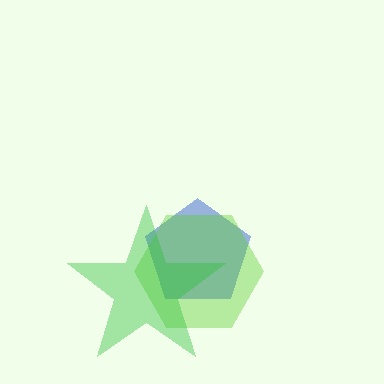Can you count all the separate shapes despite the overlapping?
Yes, there are 3 separate shapes.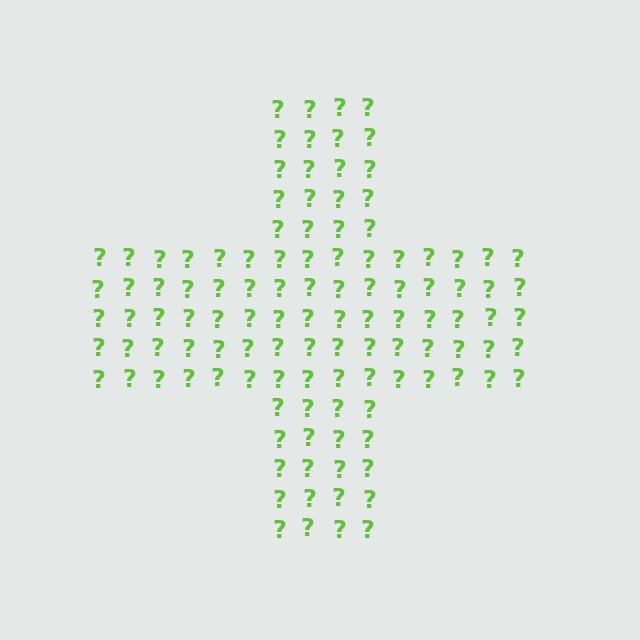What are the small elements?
The small elements are question marks.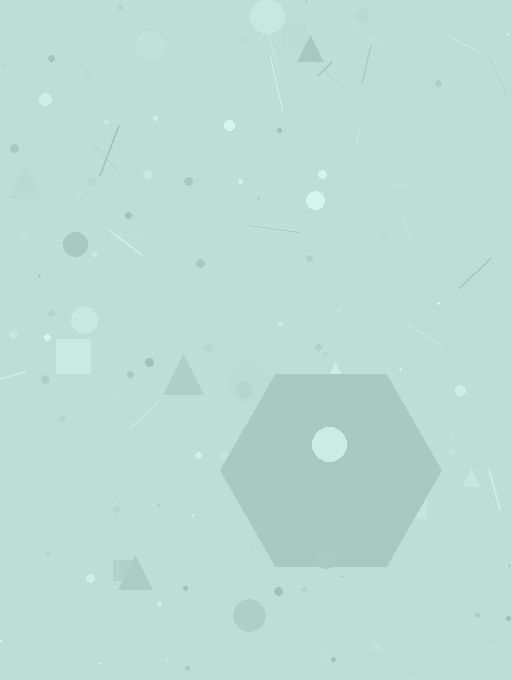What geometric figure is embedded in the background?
A hexagon is embedded in the background.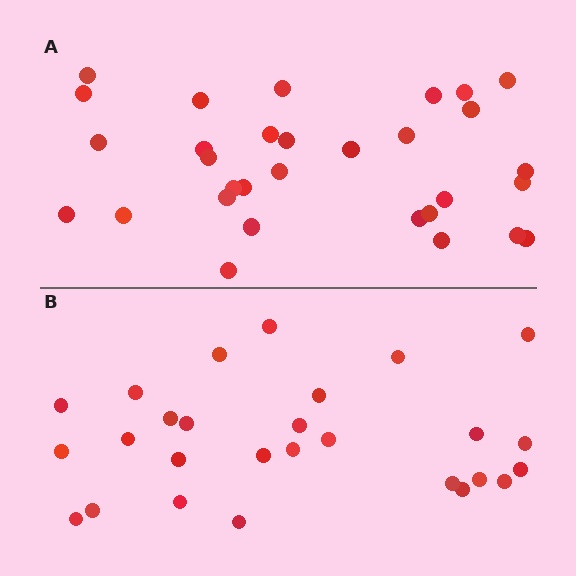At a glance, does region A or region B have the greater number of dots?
Region A (the top region) has more dots.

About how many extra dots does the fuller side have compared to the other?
Region A has about 4 more dots than region B.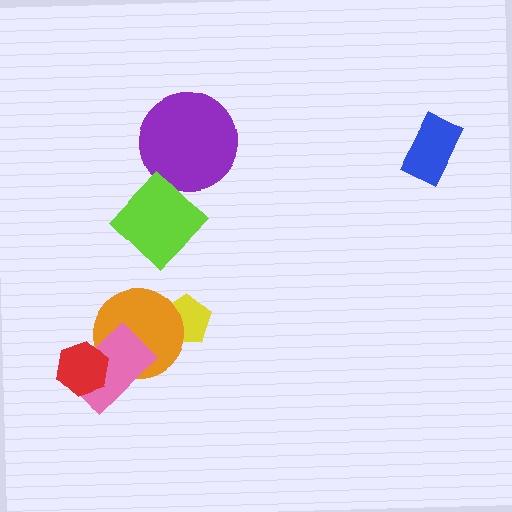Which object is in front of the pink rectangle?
The red hexagon is in front of the pink rectangle.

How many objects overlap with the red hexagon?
1 object overlaps with the red hexagon.